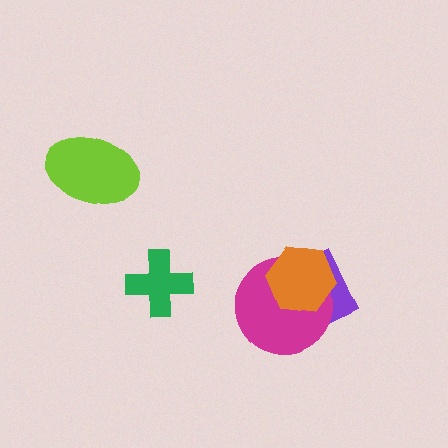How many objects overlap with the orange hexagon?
2 objects overlap with the orange hexagon.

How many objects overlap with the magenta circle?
2 objects overlap with the magenta circle.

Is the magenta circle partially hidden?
Yes, it is partially covered by another shape.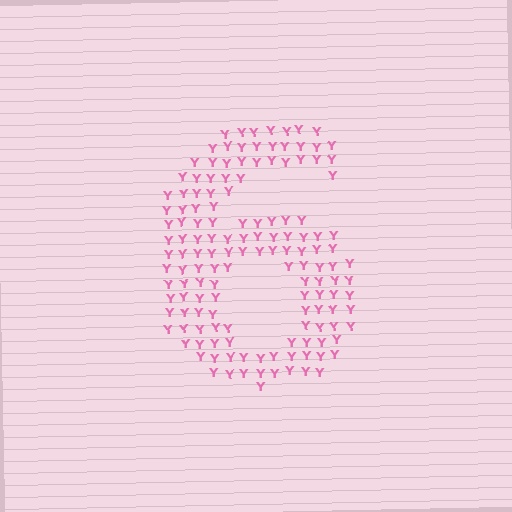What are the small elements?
The small elements are letter Y's.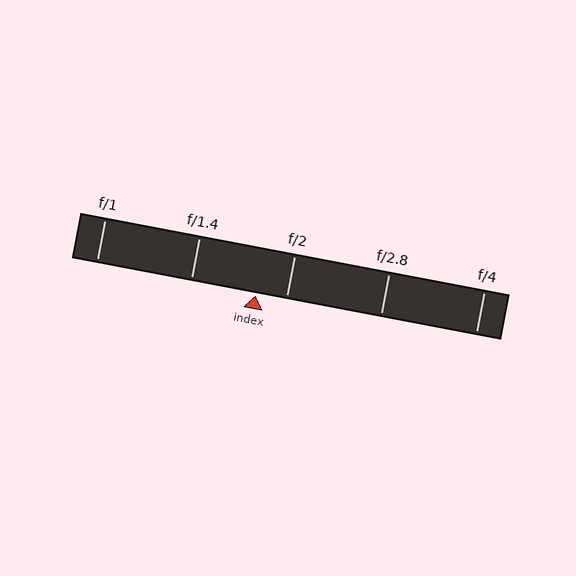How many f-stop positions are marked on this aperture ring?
There are 5 f-stop positions marked.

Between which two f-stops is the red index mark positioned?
The index mark is between f/1.4 and f/2.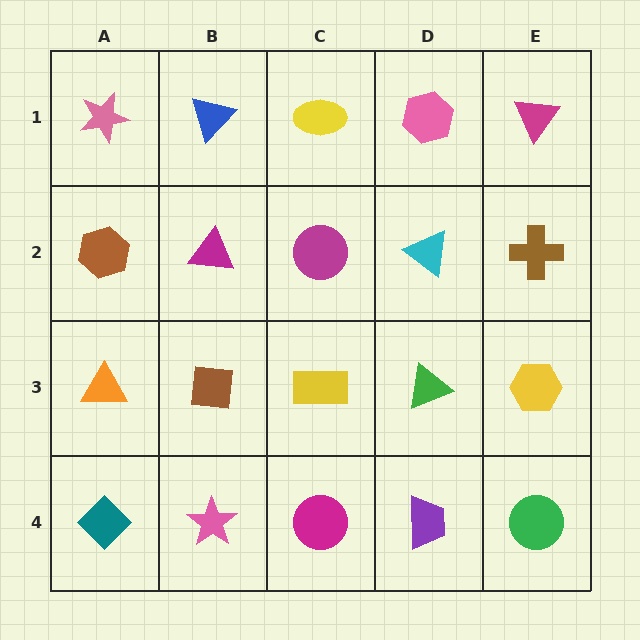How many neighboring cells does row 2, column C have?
4.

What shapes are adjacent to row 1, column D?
A cyan triangle (row 2, column D), a yellow ellipse (row 1, column C), a magenta triangle (row 1, column E).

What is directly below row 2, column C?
A yellow rectangle.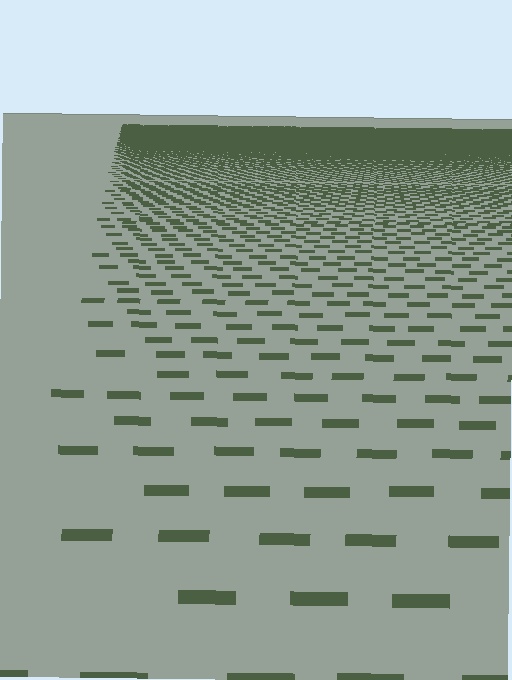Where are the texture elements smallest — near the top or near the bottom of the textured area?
Near the top.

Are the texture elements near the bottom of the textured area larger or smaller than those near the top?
Larger. Near the bottom, elements are closer to the viewer and appear at a bigger on-screen size.